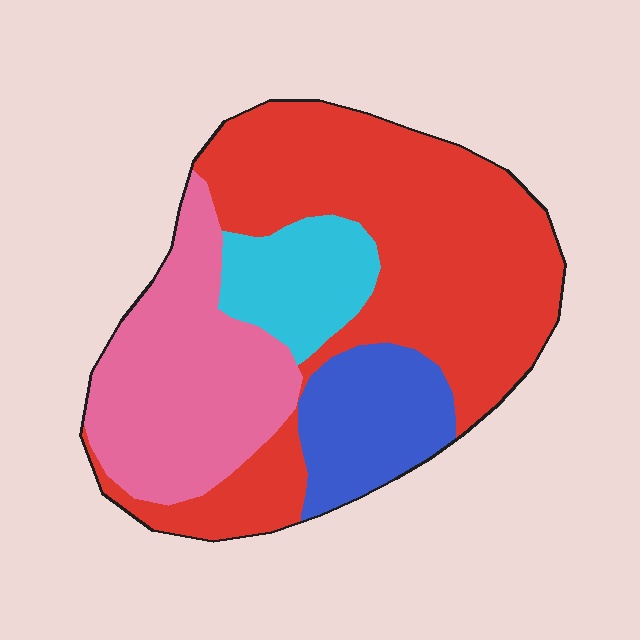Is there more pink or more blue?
Pink.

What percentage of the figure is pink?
Pink takes up about one quarter (1/4) of the figure.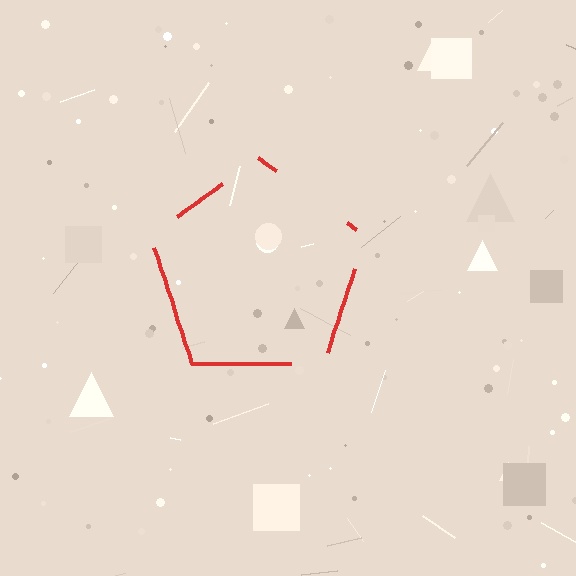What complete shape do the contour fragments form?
The contour fragments form a pentagon.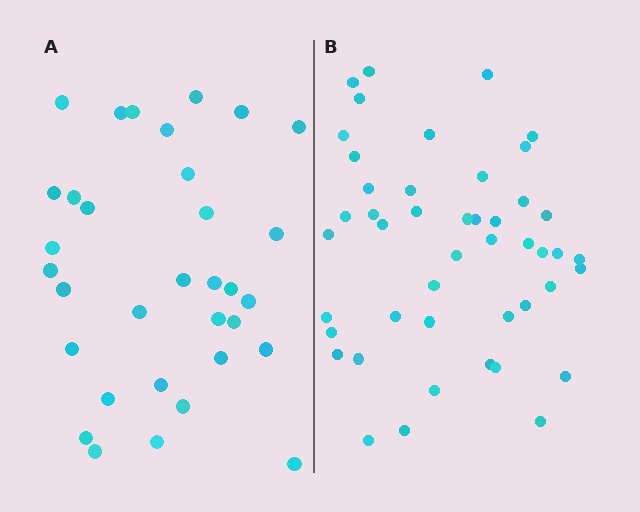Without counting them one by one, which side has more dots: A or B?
Region B (the right region) has more dots.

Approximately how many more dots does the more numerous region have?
Region B has approximately 15 more dots than region A.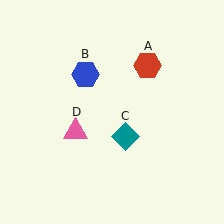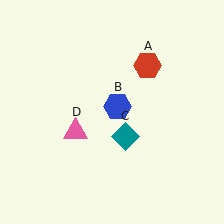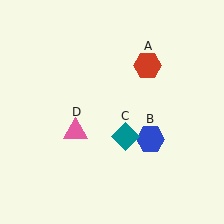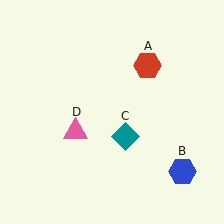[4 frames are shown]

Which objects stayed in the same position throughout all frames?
Red hexagon (object A) and teal diamond (object C) and pink triangle (object D) remained stationary.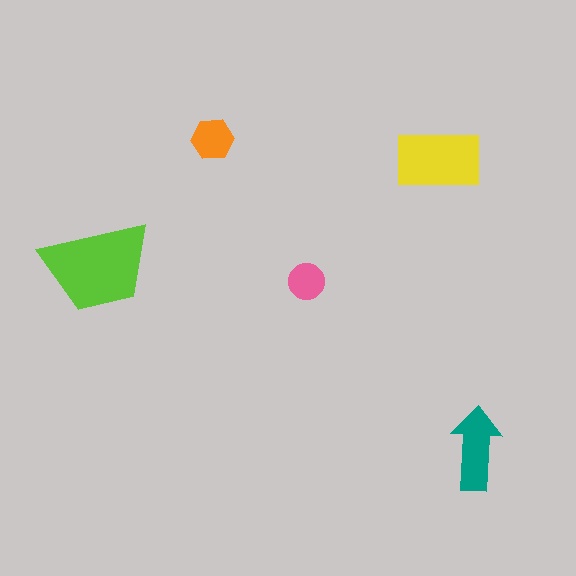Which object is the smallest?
The pink circle.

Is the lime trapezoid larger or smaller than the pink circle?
Larger.